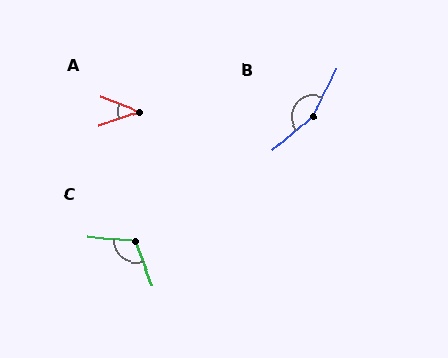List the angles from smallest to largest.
A (40°), C (115°), B (156°).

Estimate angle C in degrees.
Approximately 115 degrees.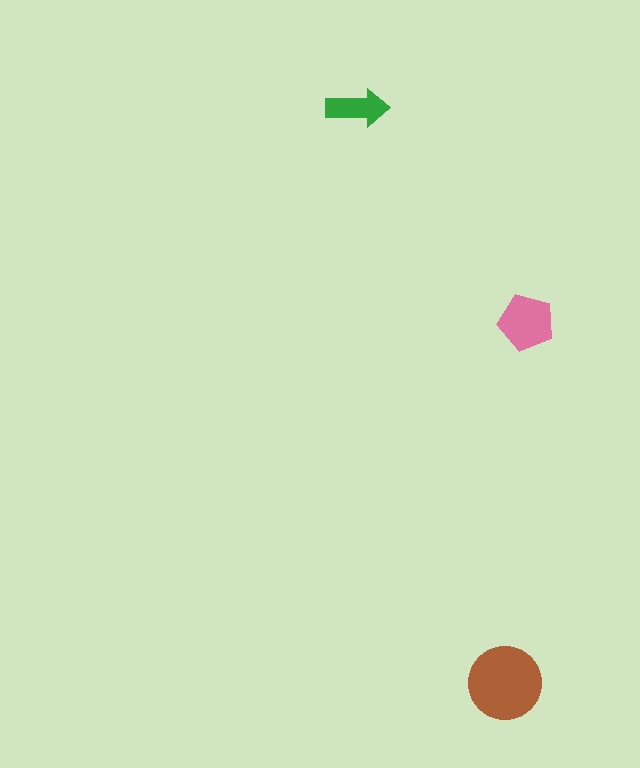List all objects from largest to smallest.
The brown circle, the pink pentagon, the green arrow.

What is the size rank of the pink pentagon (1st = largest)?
2nd.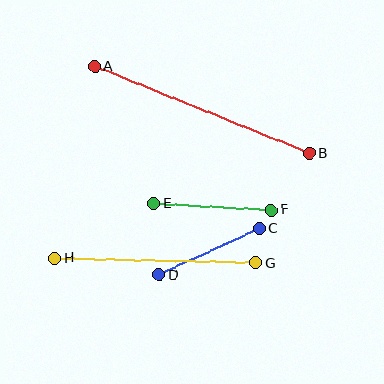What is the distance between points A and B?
The distance is approximately 232 pixels.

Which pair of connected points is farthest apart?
Points A and B are farthest apart.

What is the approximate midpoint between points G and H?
The midpoint is at approximately (155, 261) pixels.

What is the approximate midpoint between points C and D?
The midpoint is at approximately (209, 252) pixels.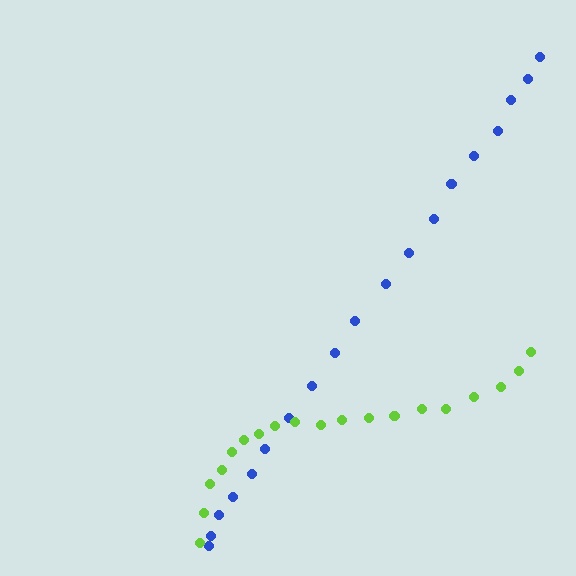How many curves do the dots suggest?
There are 2 distinct paths.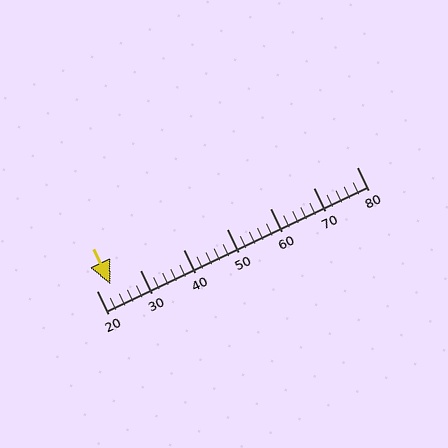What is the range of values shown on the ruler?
The ruler shows values from 20 to 80.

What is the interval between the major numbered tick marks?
The major tick marks are spaced 10 units apart.